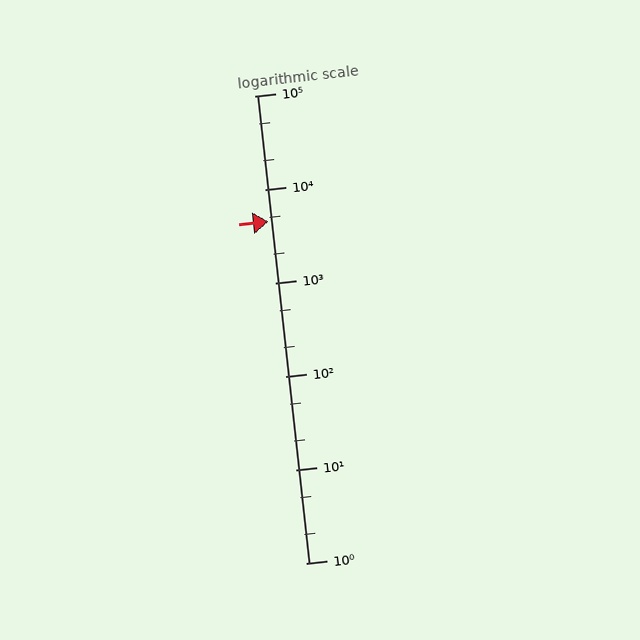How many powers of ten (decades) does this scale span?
The scale spans 5 decades, from 1 to 100000.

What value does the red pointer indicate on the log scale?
The pointer indicates approximately 4500.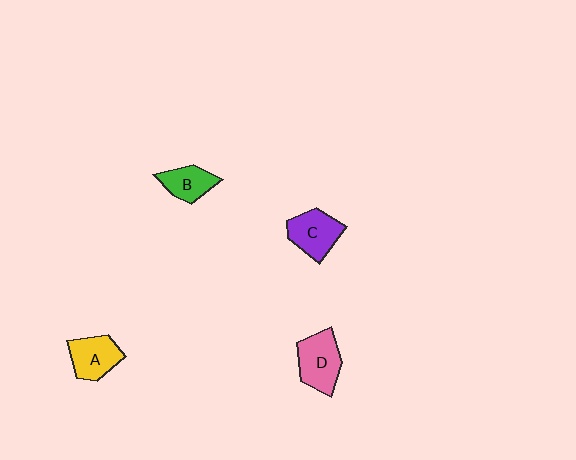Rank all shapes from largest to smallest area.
From largest to smallest: D (pink), C (purple), A (yellow), B (green).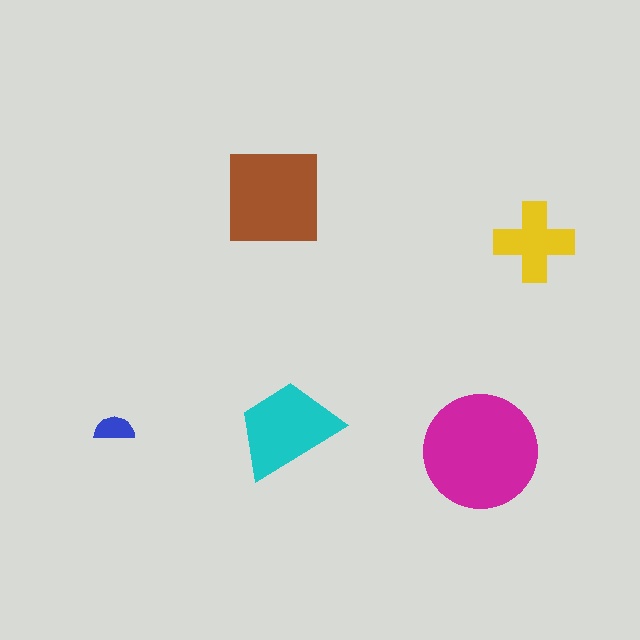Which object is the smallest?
The blue semicircle.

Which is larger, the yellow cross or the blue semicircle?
The yellow cross.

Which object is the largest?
The magenta circle.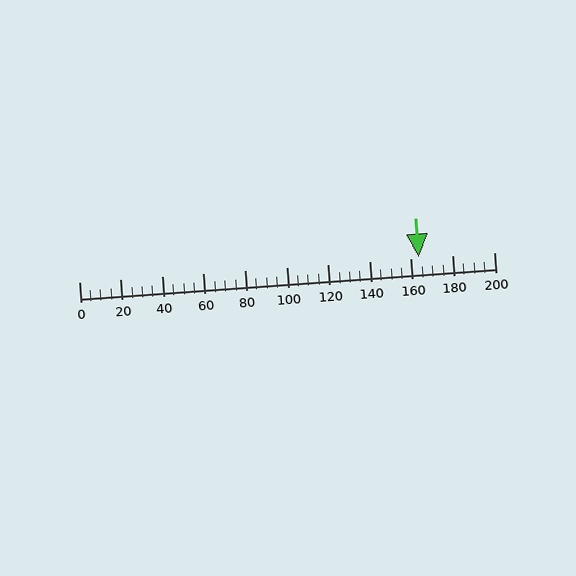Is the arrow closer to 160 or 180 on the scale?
The arrow is closer to 160.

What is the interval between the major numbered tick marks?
The major tick marks are spaced 20 units apart.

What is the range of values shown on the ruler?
The ruler shows values from 0 to 200.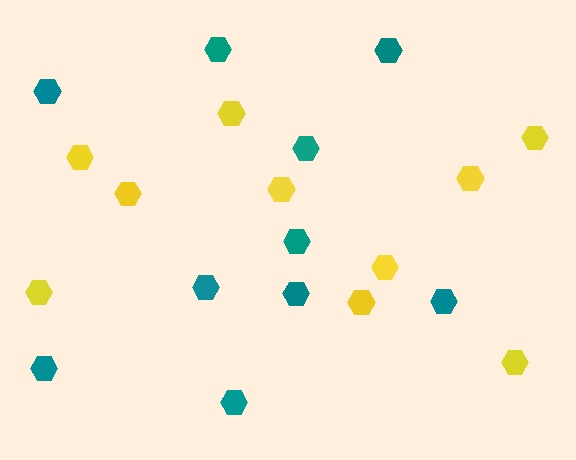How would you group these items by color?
There are 2 groups: one group of yellow hexagons (10) and one group of teal hexagons (10).